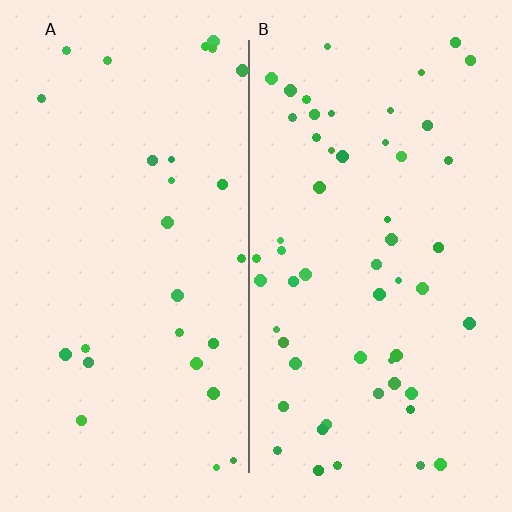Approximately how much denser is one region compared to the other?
Approximately 2.0× — region B over region A.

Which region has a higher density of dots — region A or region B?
B (the right).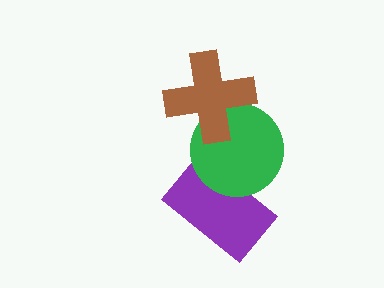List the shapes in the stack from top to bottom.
From top to bottom: the brown cross, the green circle, the purple rectangle.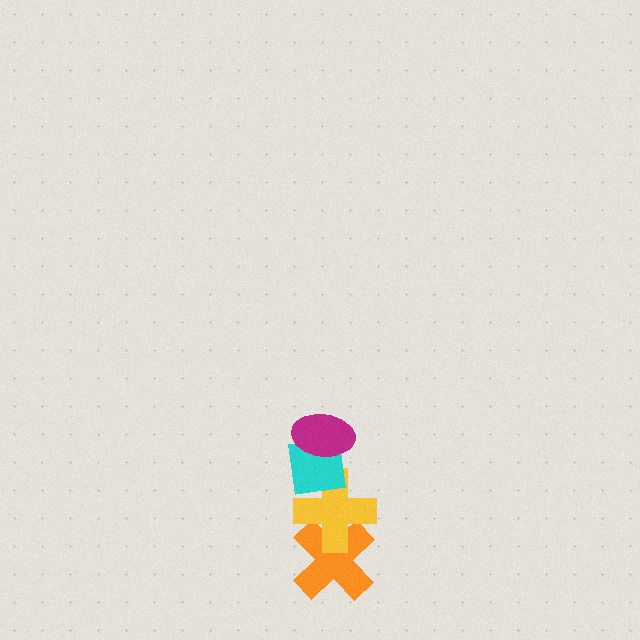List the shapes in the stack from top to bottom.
From top to bottom: the magenta ellipse, the cyan square, the yellow cross, the orange cross.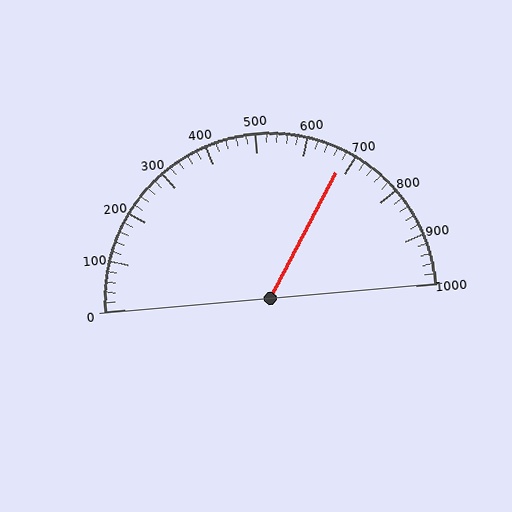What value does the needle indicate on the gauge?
The needle indicates approximately 680.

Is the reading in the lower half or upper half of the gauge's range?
The reading is in the upper half of the range (0 to 1000).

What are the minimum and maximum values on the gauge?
The gauge ranges from 0 to 1000.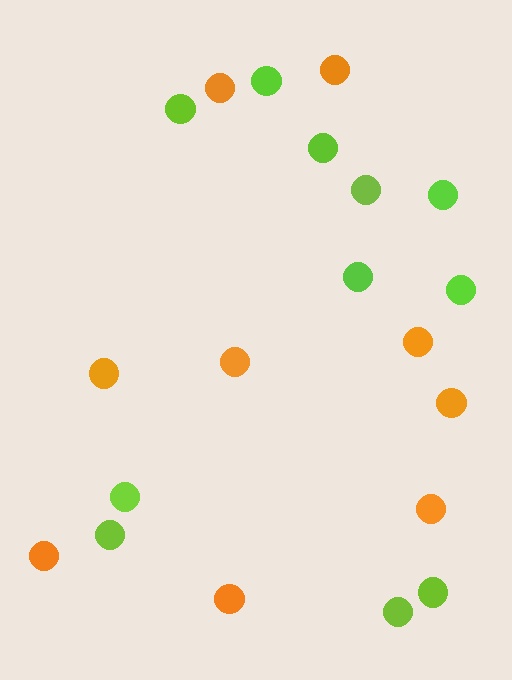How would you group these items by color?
There are 2 groups: one group of orange circles (9) and one group of lime circles (11).